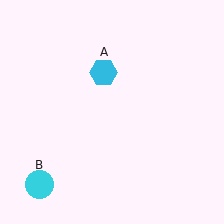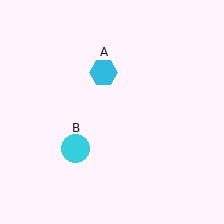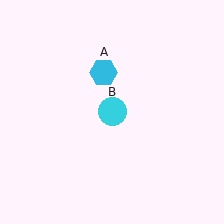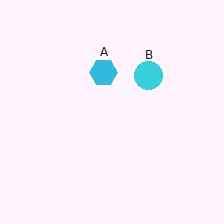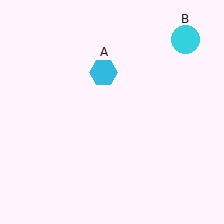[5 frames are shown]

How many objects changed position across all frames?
1 object changed position: cyan circle (object B).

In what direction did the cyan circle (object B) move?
The cyan circle (object B) moved up and to the right.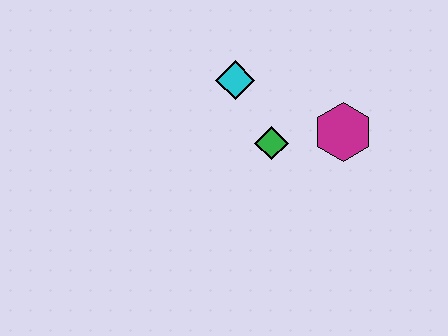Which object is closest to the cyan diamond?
The green diamond is closest to the cyan diamond.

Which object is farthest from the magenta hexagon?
The cyan diamond is farthest from the magenta hexagon.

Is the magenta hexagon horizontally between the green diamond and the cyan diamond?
No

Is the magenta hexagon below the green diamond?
No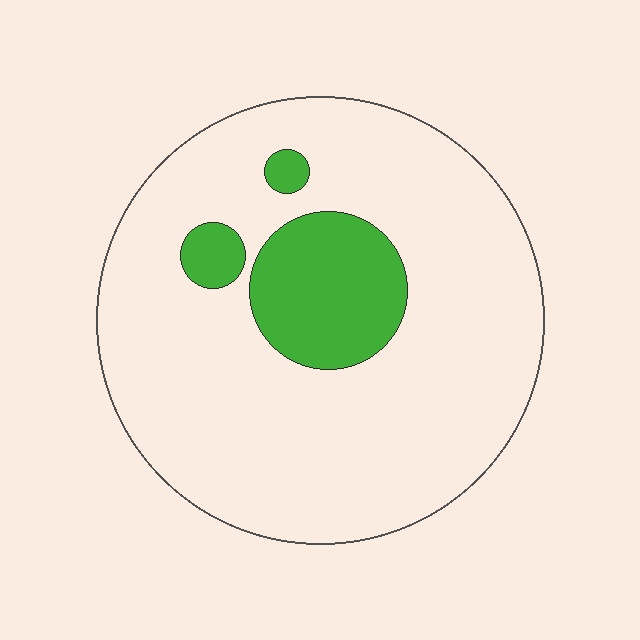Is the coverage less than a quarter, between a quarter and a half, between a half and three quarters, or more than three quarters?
Less than a quarter.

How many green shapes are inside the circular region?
3.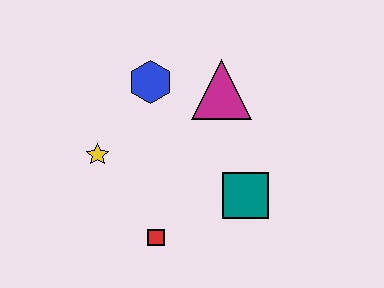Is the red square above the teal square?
No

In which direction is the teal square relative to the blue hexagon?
The teal square is below the blue hexagon.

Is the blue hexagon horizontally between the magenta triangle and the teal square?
No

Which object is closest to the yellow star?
The blue hexagon is closest to the yellow star.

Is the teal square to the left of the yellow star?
No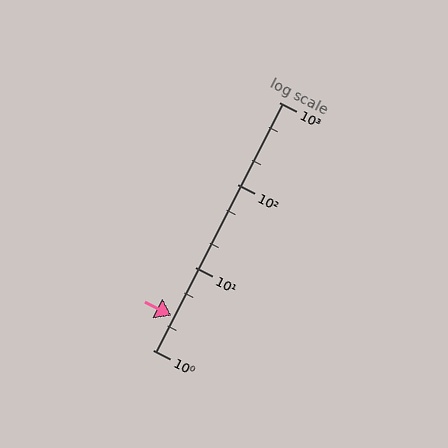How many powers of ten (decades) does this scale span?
The scale spans 3 decades, from 1 to 1000.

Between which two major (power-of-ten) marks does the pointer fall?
The pointer is between 1 and 10.